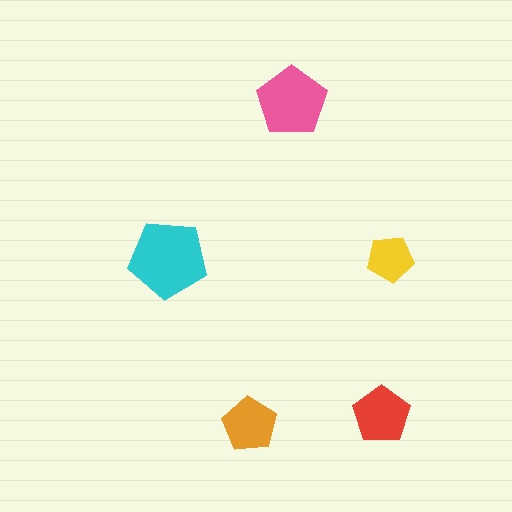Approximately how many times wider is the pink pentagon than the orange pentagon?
About 1.5 times wider.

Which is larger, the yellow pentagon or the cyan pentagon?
The cyan one.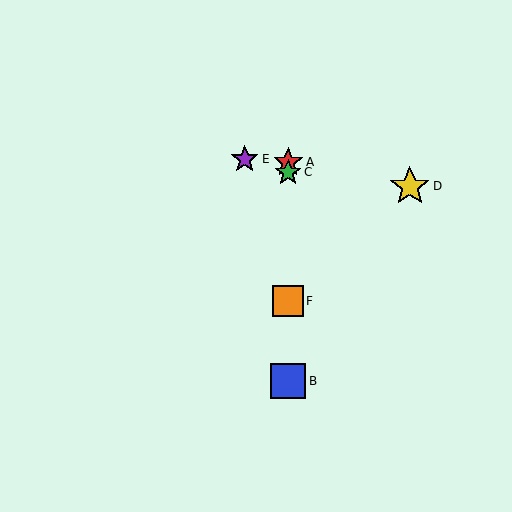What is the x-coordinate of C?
Object C is at x≈288.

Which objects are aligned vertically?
Objects A, B, C, F are aligned vertically.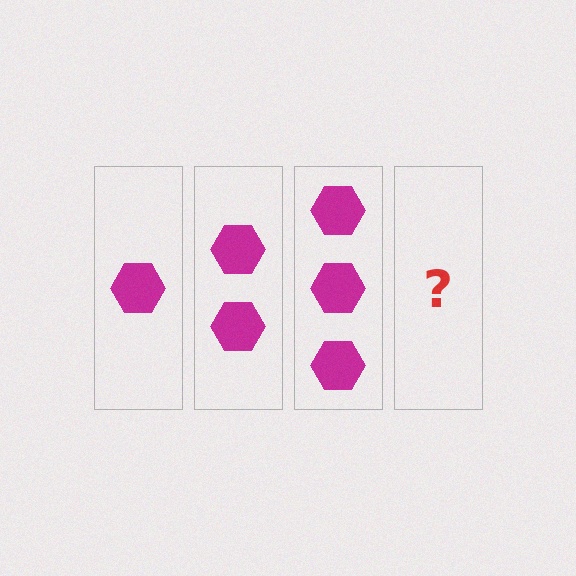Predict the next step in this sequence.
The next step is 4 hexagons.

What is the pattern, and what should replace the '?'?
The pattern is that each step adds one more hexagon. The '?' should be 4 hexagons.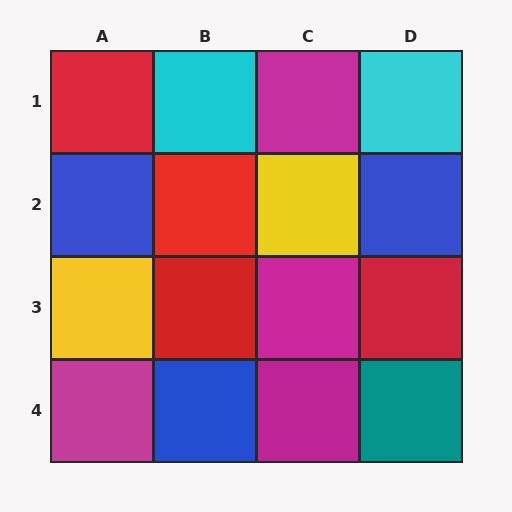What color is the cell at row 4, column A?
Magenta.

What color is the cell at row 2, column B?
Red.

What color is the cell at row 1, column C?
Magenta.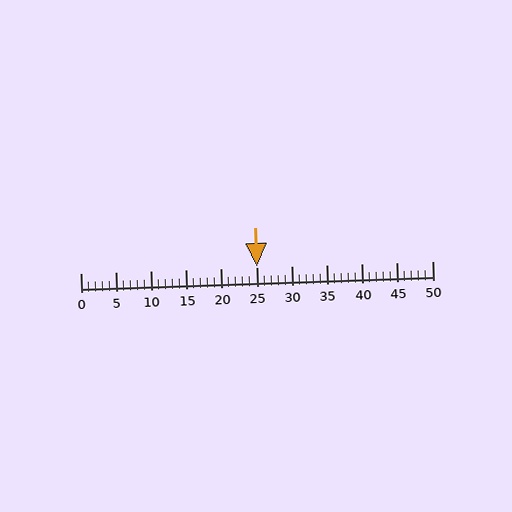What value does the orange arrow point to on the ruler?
The orange arrow points to approximately 25.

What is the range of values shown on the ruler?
The ruler shows values from 0 to 50.